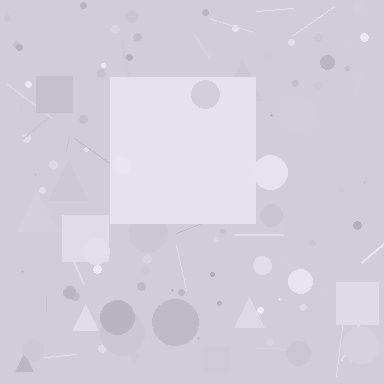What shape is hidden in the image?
A square is hidden in the image.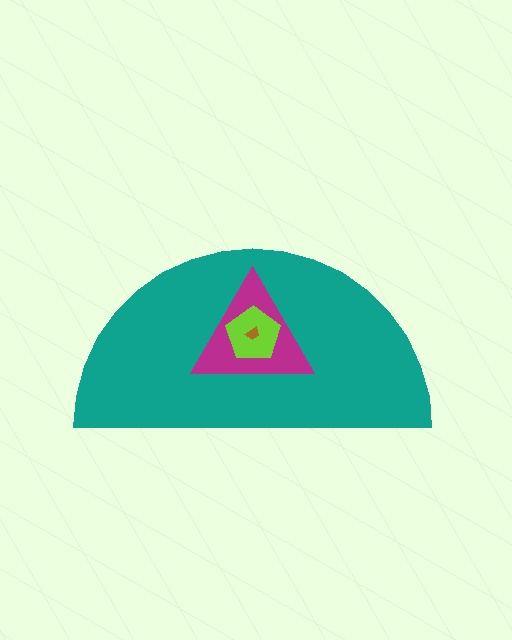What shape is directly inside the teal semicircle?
The magenta triangle.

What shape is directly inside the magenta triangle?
The lime pentagon.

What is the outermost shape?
The teal semicircle.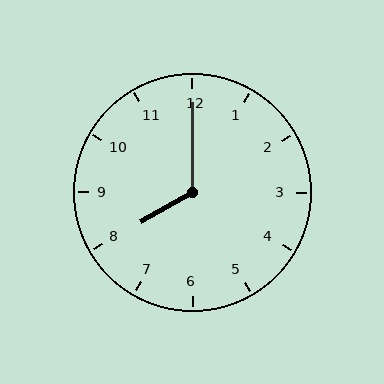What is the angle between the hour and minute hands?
Approximately 120 degrees.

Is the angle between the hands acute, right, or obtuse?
It is obtuse.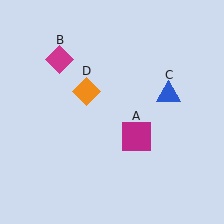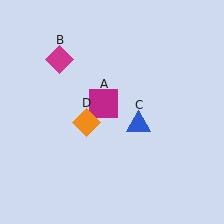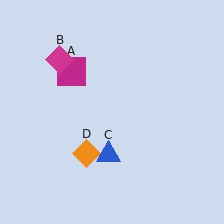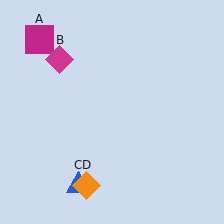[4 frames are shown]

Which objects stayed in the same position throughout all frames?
Magenta diamond (object B) remained stationary.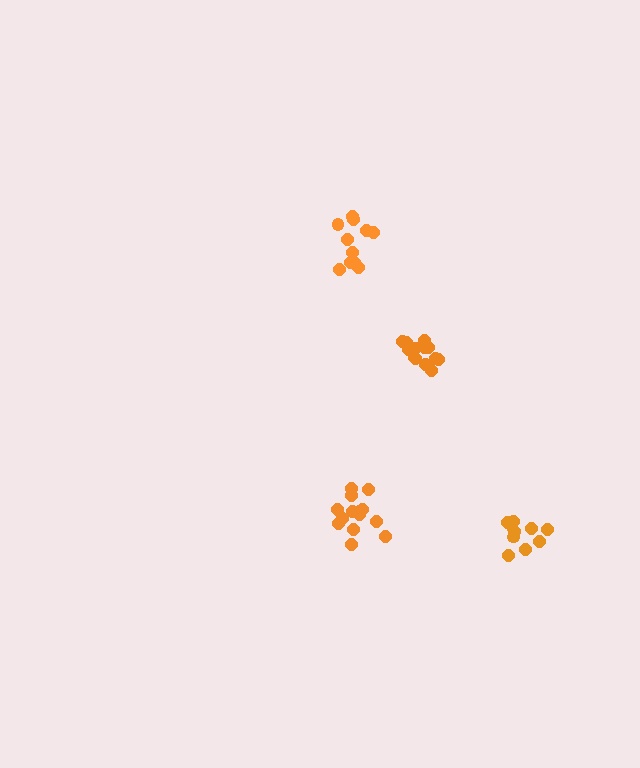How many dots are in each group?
Group 1: 14 dots, Group 2: 10 dots, Group 3: 13 dots, Group 4: 11 dots (48 total).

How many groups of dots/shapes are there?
There are 4 groups.